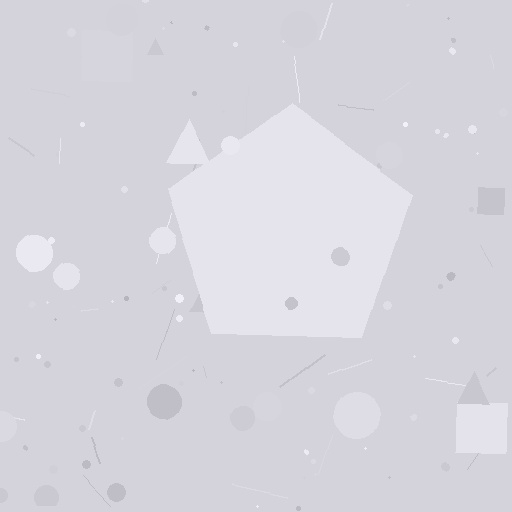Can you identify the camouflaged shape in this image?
The camouflaged shape is a pentagon.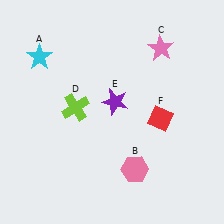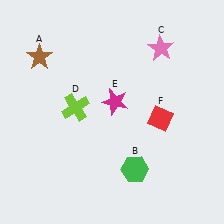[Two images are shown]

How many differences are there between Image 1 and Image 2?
There are 3 differences between the two images.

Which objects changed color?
A changed from cyan to brown. B changed from pink to green. E changed from purple to magenta.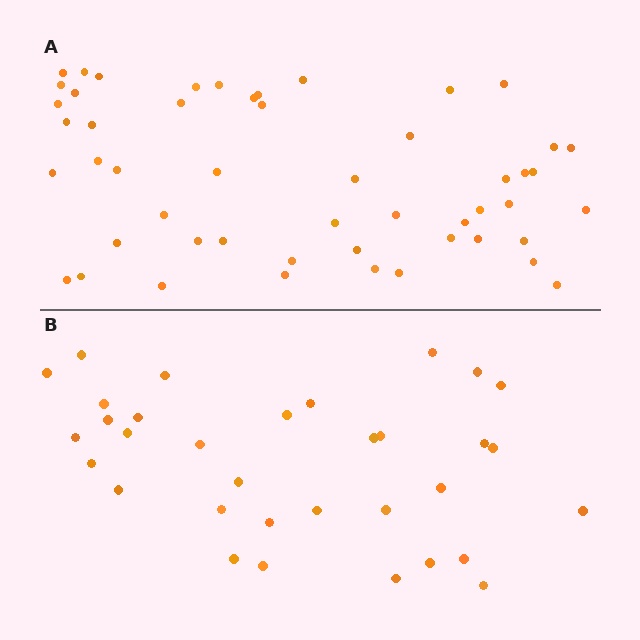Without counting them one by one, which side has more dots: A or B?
Region A (the top region) has more dots.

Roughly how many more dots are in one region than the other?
Region A has approximately 20 more dots than region B.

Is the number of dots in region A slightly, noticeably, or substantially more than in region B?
Region A has substantially more. The ratio is roughly 1.5 to 1.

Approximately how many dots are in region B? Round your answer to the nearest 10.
About 30 dots. (The exact count is 33, which rounds to 30.)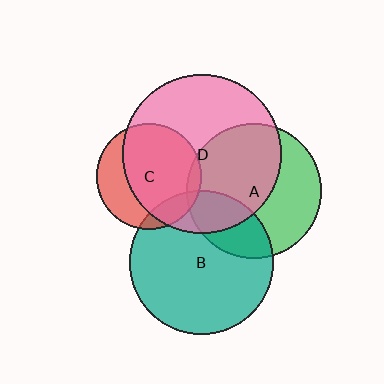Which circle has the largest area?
Circle D (pink).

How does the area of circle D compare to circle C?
Approximately 2.3 times.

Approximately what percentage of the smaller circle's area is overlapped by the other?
Approximately 5%.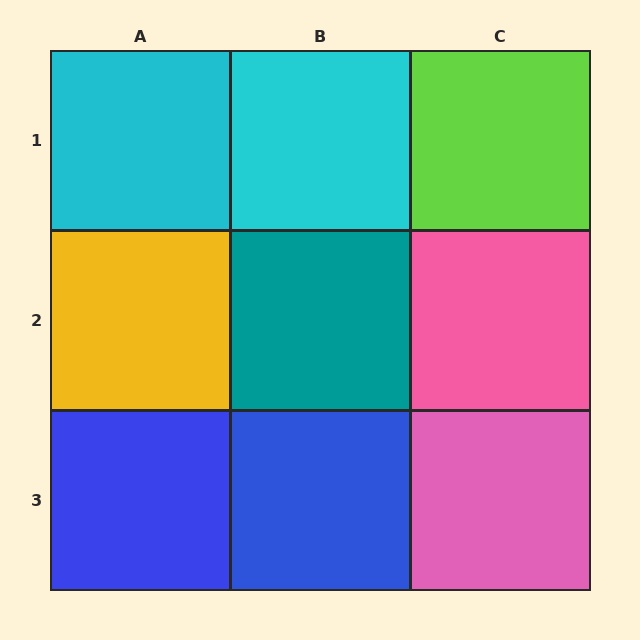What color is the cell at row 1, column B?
Cyan.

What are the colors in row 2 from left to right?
Yellow, teal, pink.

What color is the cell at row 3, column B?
Blue.